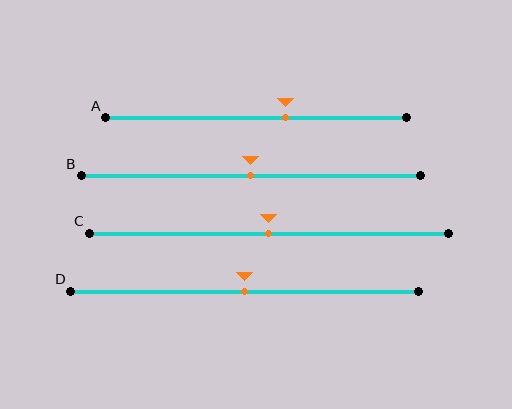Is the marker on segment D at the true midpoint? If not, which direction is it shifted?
Yes, the marker on segment D is at the true midpoint.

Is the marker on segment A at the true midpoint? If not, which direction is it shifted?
No, the marker on segment A is shifted to the right by about 10% of the segment length.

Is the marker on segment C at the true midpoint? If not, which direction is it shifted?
Yes, the marker on segment C is at the true midpoint.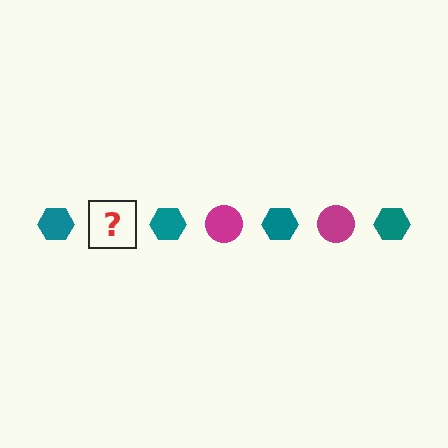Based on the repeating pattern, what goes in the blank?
The blank should be a magenta circle.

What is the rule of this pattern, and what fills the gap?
The rule is that the pattern alternates between teal hexagon and magenta circle. The gap should be filled with a magenta circle.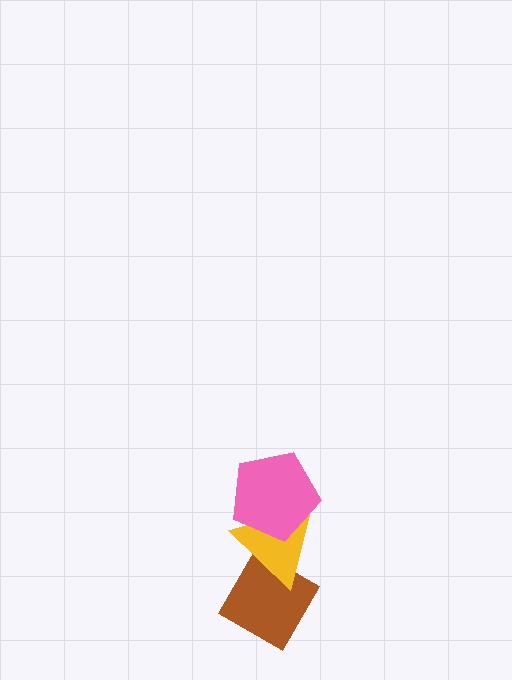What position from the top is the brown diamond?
The brown diamond is 3rd from the top.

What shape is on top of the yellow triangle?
The pink pentagon is on top of the yellow triangle.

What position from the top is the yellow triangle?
The yellow triangle is 2nd from the top.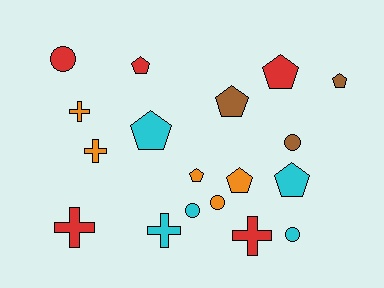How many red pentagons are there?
There are 2 red pentagons.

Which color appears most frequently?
Orange, with 5 objects.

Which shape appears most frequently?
Pentagon, with 8 objects.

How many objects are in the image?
There are 18 objects.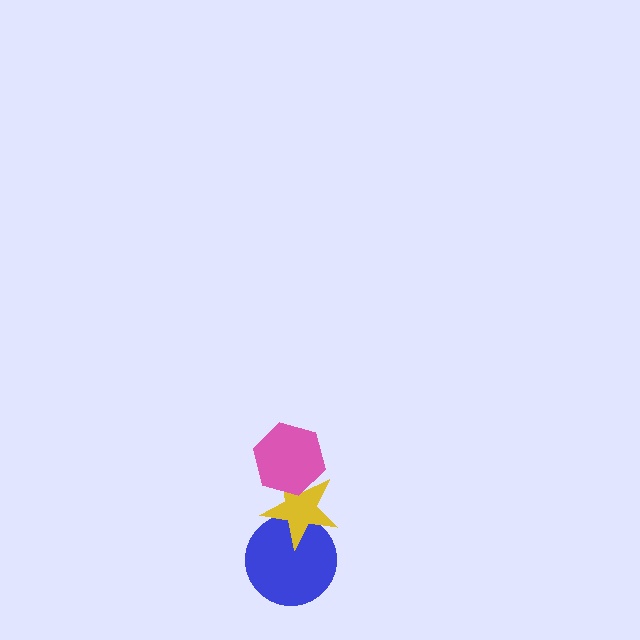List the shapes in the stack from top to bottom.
From top to bottom: the pink hexagon, the yellow star, the blue circle.